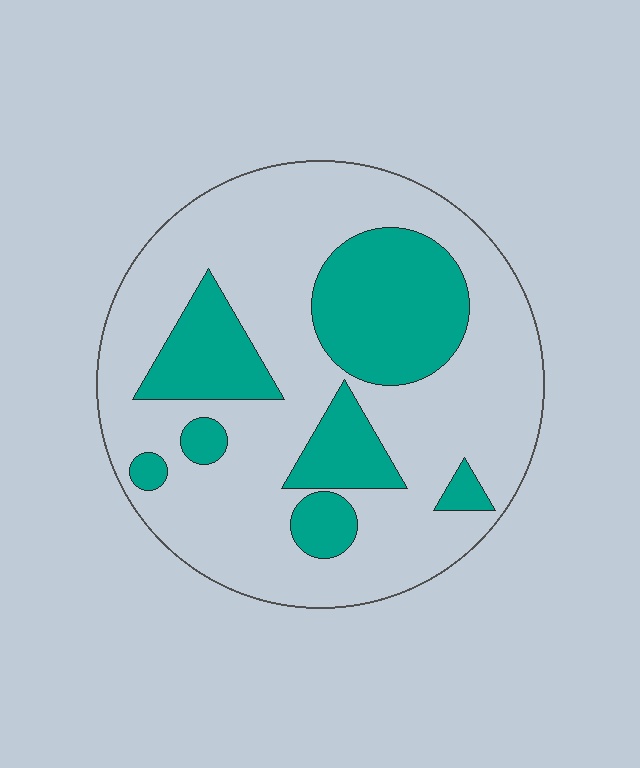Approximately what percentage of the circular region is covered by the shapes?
Approximately 30%.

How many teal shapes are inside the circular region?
7.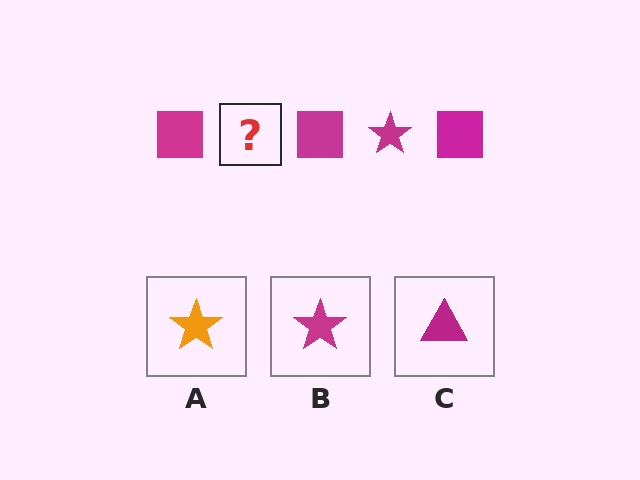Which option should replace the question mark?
Option B.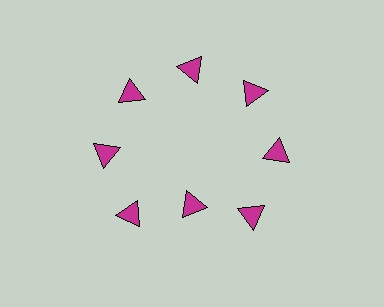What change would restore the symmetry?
The symmetry would be restored by moving it outward, back onto the ring so that all 8 triangles sit at equal angles and equal distance from the center.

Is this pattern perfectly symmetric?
No. The 8 magenta triangles are arranged in a ring, but one element near the 6 o'clock position is pulled inward toward the center, breaking the 8-fold rotational symmetry.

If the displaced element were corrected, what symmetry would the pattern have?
It would have 8-fold rotational symmetry — the pattern would map onto itself every 45 degrees.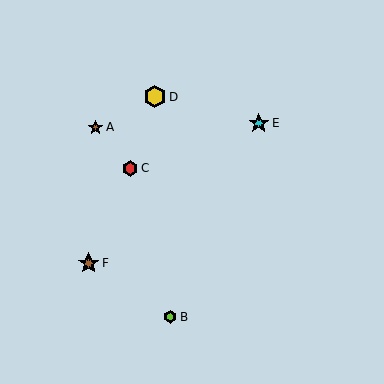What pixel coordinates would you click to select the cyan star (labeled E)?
Click at (259, 123) to select the cyan star E.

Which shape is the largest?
The yellow hexagon (labeled D) is the largest.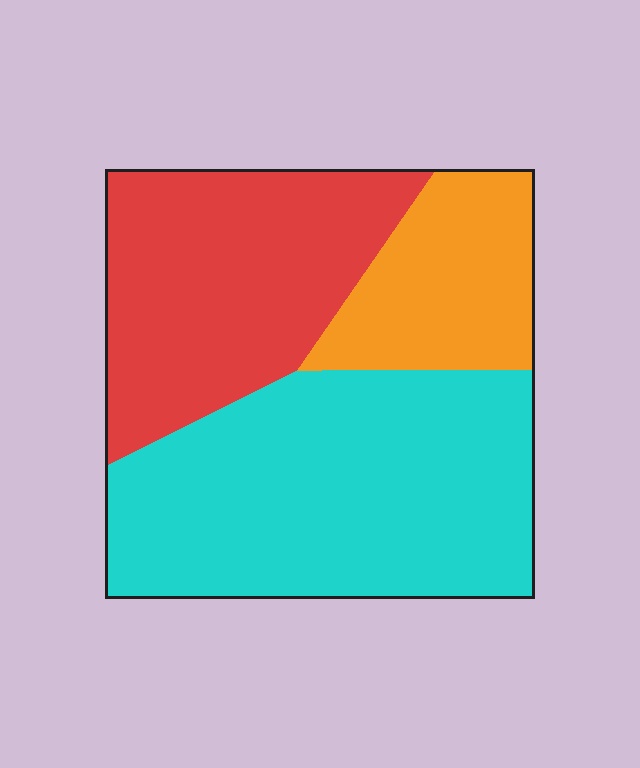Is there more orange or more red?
Red.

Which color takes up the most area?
Cyan, at roughly 50%.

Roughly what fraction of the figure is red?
Red takes up about one third (1/3) of the figure.